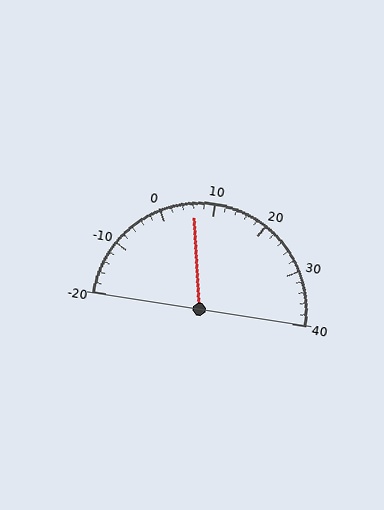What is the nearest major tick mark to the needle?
The nearest major tick mark is 10.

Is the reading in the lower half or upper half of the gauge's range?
The reading is in the lower half of the range (-20 to 40).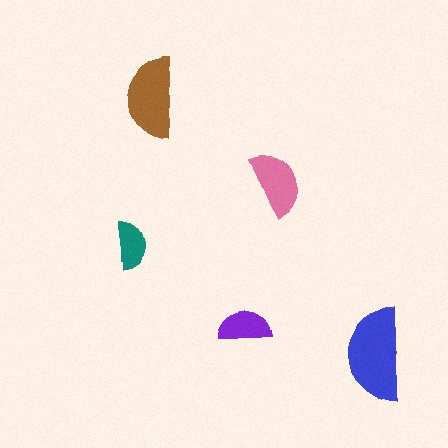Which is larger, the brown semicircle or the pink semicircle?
The brown one.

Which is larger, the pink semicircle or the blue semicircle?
The blue one.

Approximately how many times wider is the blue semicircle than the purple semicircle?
About 2 times wider.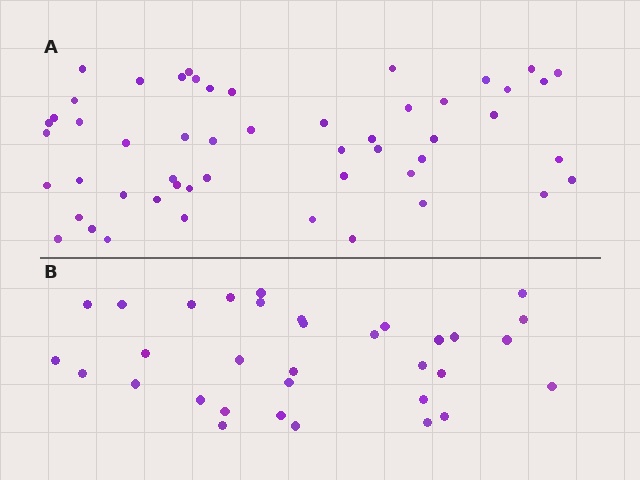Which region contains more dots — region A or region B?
Region A (the top region) has more dots.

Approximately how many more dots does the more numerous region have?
Region A has approximately 20 more dots than region B.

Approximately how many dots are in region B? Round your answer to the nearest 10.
About 30 dots. (The exact count is 33, which rounds to 30.)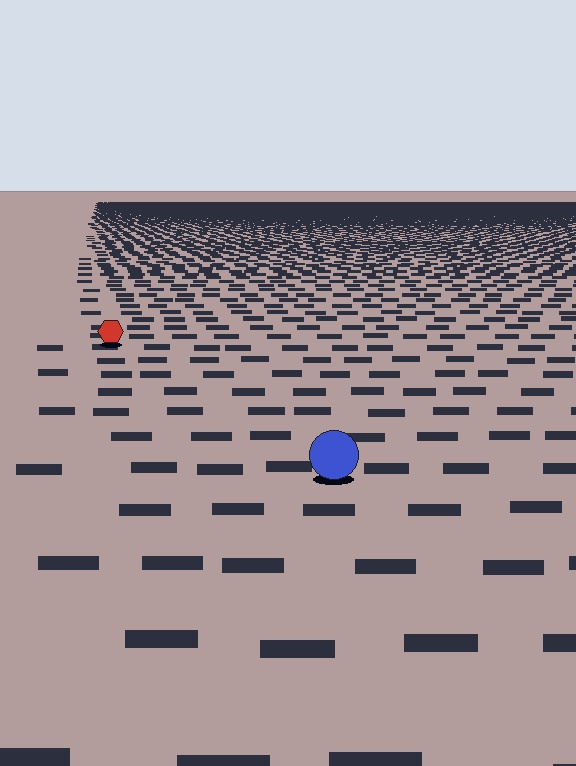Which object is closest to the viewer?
The blue circle is closest. The texture marks near it are larger and more spread out.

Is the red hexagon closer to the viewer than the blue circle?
No. The blue circle is closer — you can tell from the texture gradient: the ground texture is coarser near it.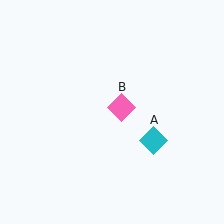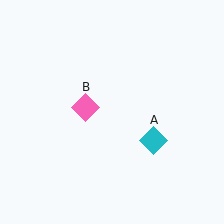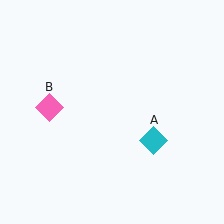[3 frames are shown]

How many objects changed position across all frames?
1 object changed position: pink diamond (object B).